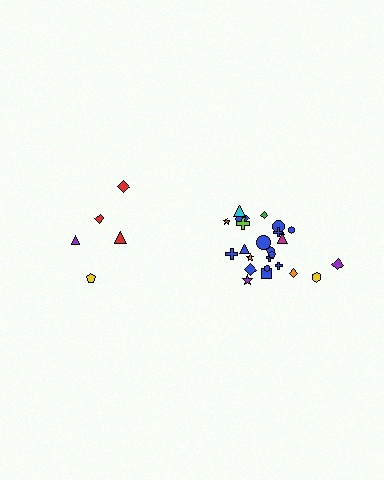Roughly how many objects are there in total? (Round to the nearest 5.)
Roughly 30 objects in total.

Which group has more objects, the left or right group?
The right group.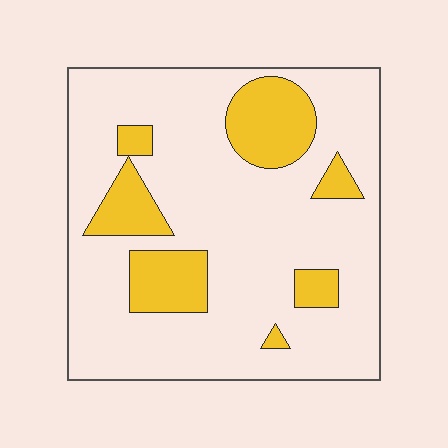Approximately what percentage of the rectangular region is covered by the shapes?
Approximately 20%.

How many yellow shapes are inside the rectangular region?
7.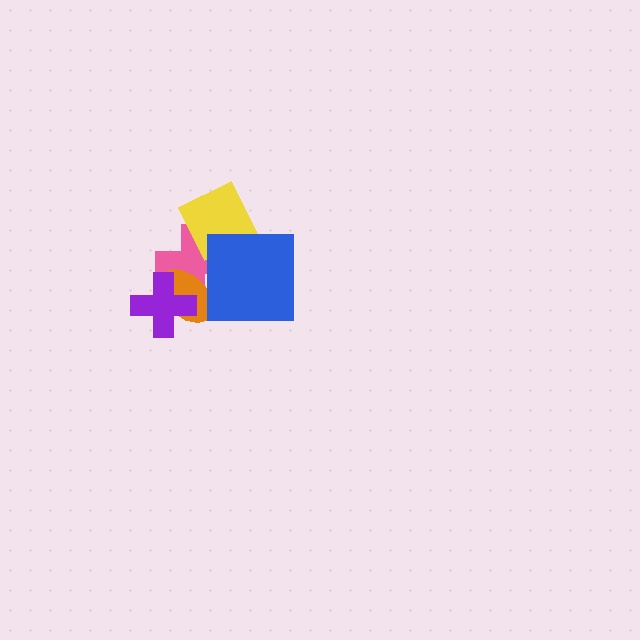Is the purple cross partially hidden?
No, no other shape covers it.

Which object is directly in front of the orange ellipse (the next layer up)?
The blue square is directly in front of the orange ellipse.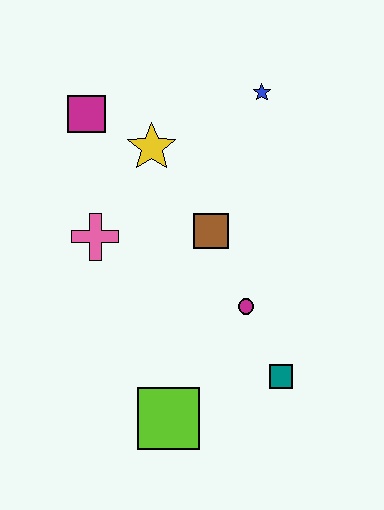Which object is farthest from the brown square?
The lime square is farthest from the brown square.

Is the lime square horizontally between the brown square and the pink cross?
Yes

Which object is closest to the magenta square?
The yellow star is closest to the magenta square.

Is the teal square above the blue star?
No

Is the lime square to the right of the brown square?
No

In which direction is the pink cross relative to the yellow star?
The pink cross is below the yellow star.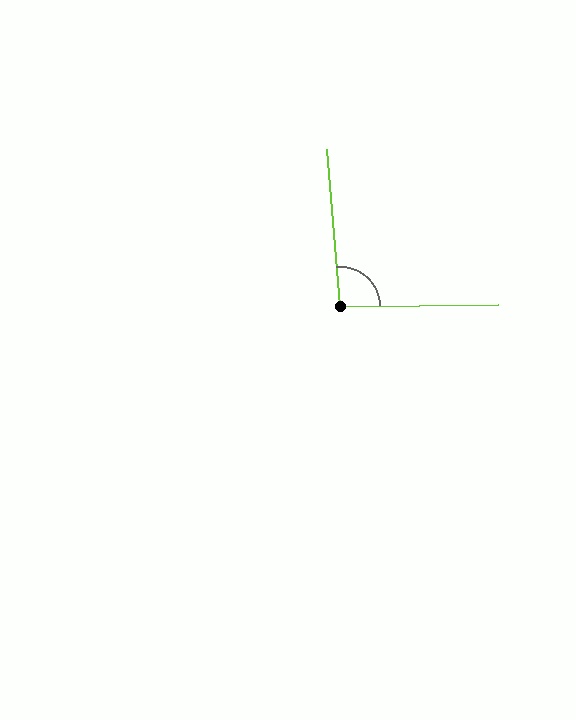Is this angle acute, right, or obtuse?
It is approximately a right angle.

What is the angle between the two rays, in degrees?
Approximately 94 degrees.